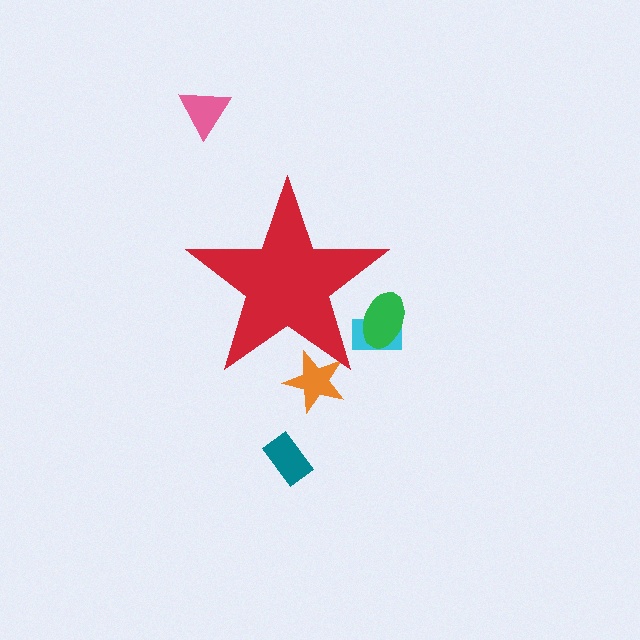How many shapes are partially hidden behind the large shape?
3 shapes are partially hidden.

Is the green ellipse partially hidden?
Yes, the green ellipse is partially hidden behind the red star.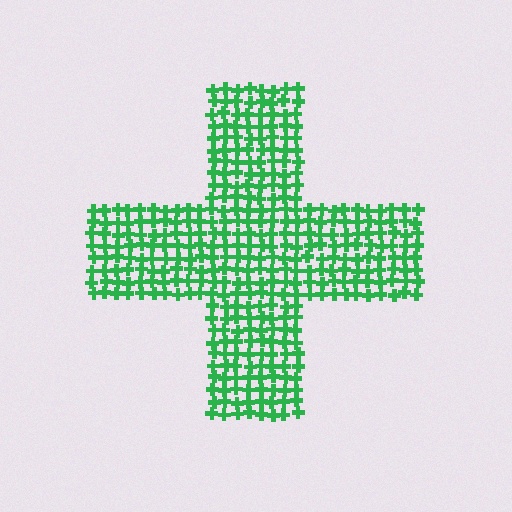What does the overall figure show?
The overall figure shows a cross.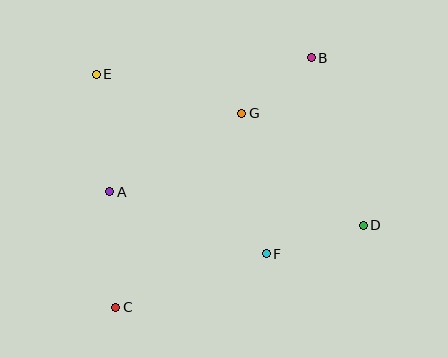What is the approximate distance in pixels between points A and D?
The distance between A and D is approximately 255 pixels.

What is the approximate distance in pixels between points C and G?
The distance between C and G is approximately 231 pixels.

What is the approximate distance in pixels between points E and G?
The distance between E and G is approximately 150 pixels.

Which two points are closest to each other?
Points B and G are closest to each other.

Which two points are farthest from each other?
Points B and C are farthest from each other.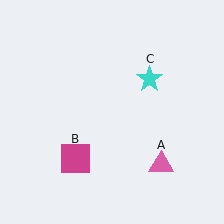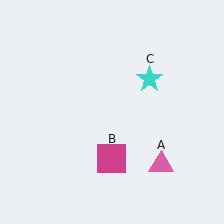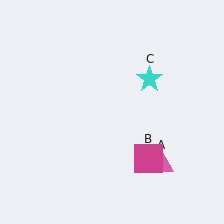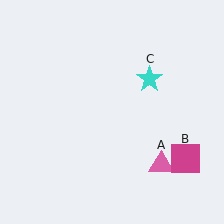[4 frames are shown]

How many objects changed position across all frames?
1 object changed position: magenta square (object B).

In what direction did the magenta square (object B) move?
The magenta square (object B) moved right.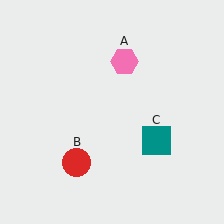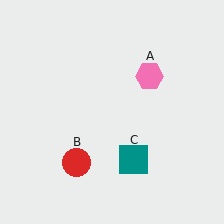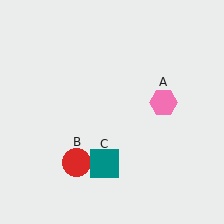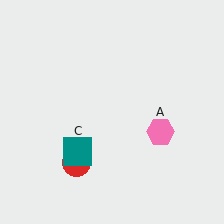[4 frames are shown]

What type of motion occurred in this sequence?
The pink hexagon (object A), teal square (object C) rotated clockwise around the center of the scene.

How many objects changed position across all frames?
2 objects changed position: pink hexagon (object A), teal square (object C).